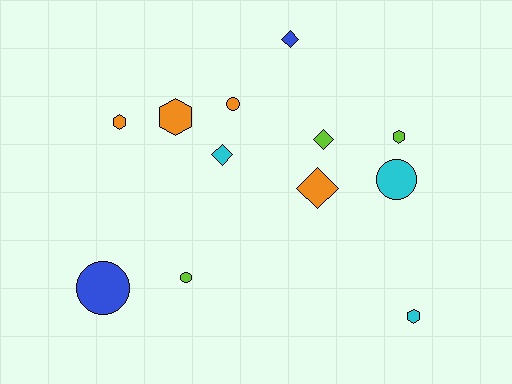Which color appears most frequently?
Orange, with 4 objects.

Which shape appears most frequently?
Hexagon, with 4 objects.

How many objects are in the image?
There are 12 objects.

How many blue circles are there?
There is 1 blue circle.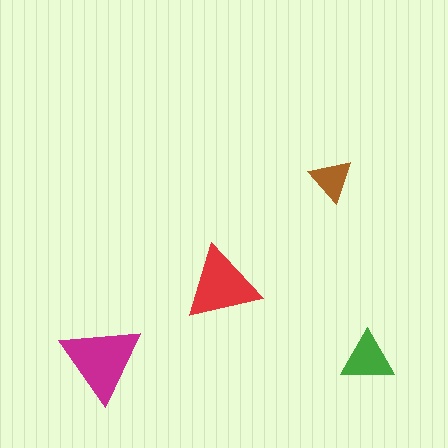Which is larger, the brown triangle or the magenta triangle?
The magenta one.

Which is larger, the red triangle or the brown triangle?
The red one.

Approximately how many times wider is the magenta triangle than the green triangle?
About 1.5 times wider.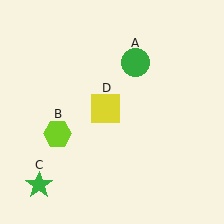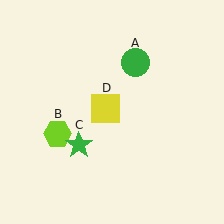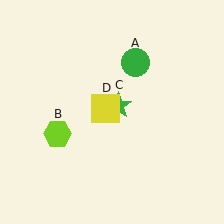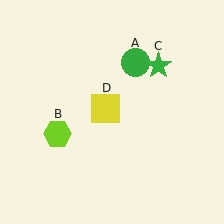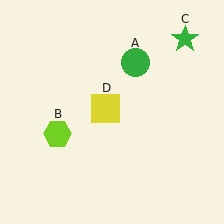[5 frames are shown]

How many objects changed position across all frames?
1 object changed position: green star (object C).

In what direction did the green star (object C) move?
The green star (object C) moved up and to the right.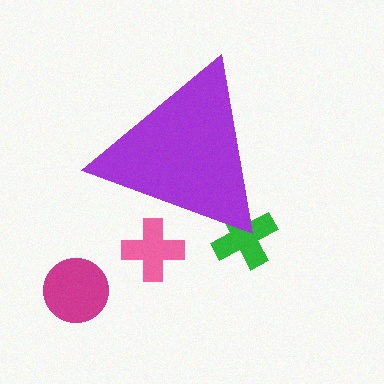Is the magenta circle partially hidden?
No, the magenta circle is fully visible.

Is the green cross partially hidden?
Yes, the green cross is partially hidden behind the purple triangle.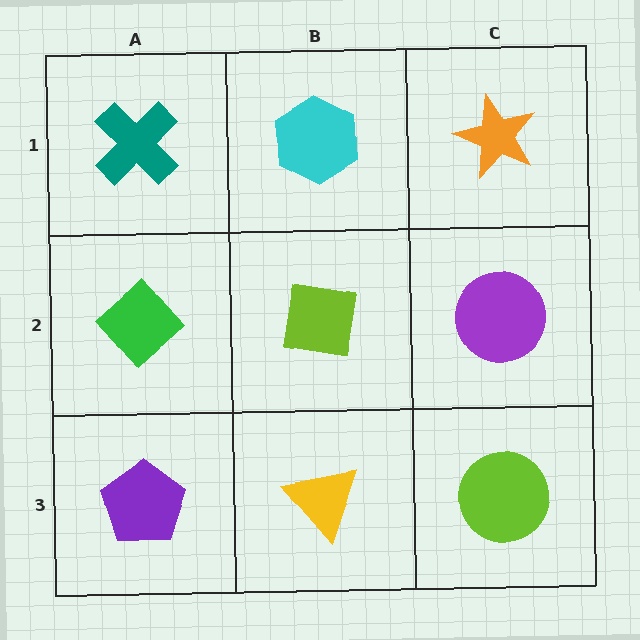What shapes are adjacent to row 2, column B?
A cyan hexagon (row 1, column B), a yellow triangle (row 3, column B), a green diamond (row 2, column A), a purple circle (row 2, column C).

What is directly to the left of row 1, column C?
A cyan hexagon.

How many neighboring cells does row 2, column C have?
3.